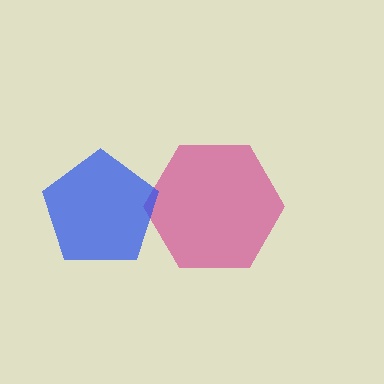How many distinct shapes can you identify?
There are 2 distinct shapes: a magenta hexagon, a blue pentagon.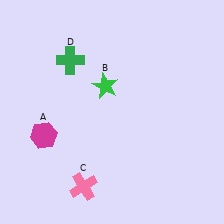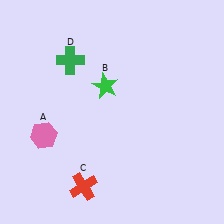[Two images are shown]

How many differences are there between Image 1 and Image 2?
There are 2 differences between the two images.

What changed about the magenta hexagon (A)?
In Image 1, A is magenta. In Image 2, it changed to pink.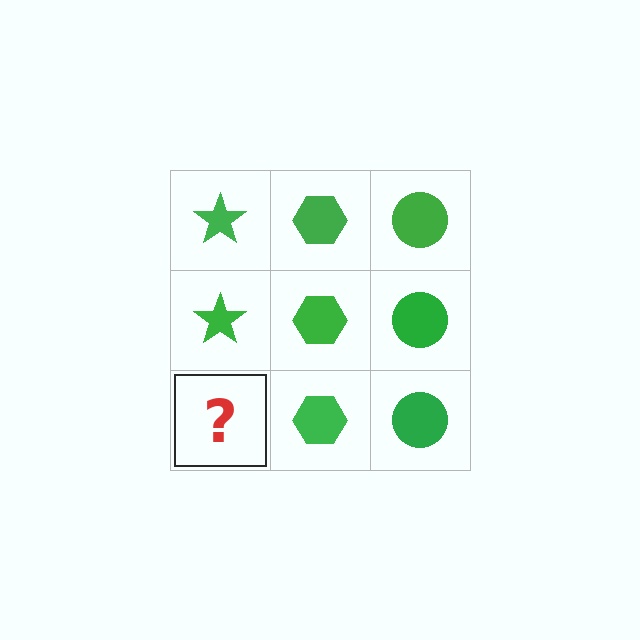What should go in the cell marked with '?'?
The missing cell should contain a green star.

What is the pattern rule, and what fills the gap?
The rule is that each column has a consistent shape. The gap should be filled with a green star.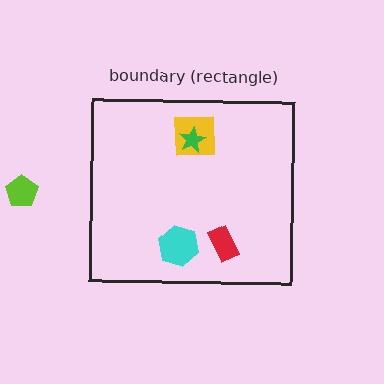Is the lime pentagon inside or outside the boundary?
Outside.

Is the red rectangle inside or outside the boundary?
Inside.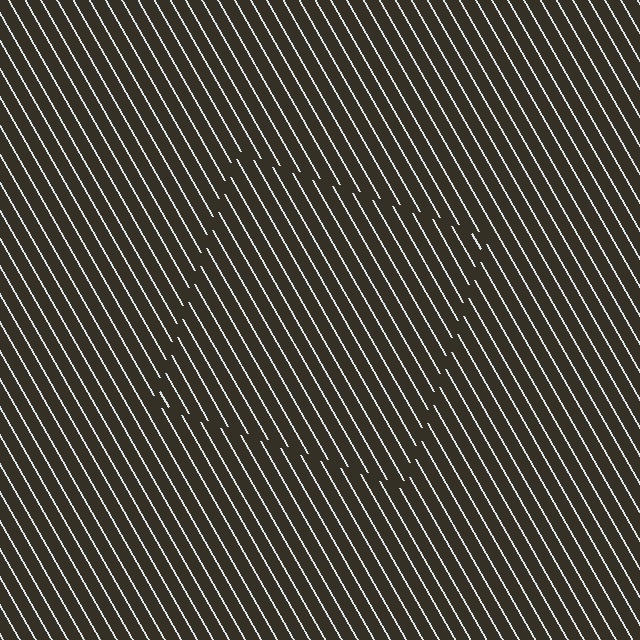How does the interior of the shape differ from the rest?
The interior of the shape contains the same grating, shifted by half a period — the contour is defined by the phase discontinuity where line-ends from the inner and outer gratings abut.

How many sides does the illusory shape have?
4 sides — the line-ends trace a square.